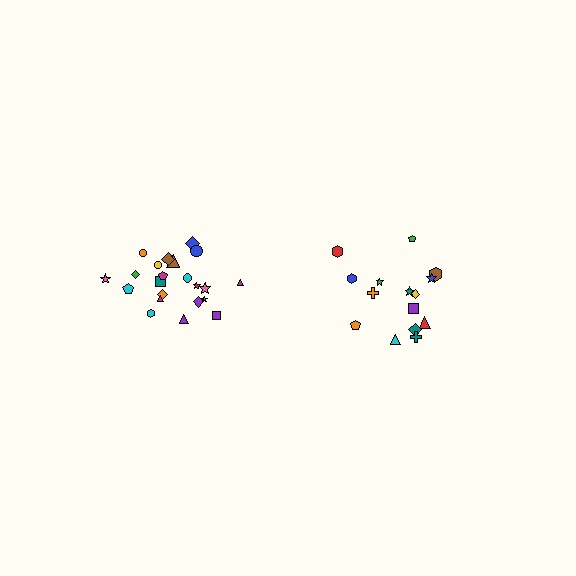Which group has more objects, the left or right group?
The left group.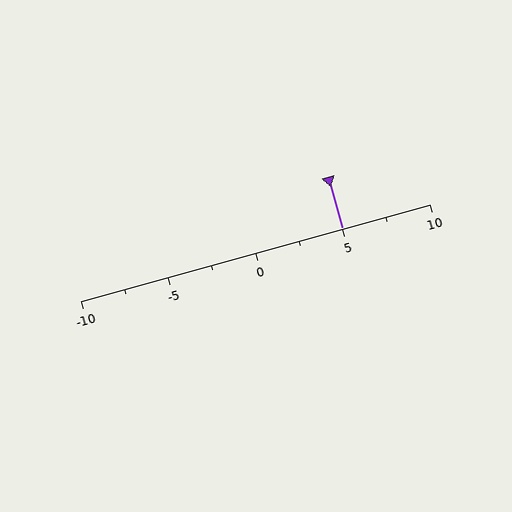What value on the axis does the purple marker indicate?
The marker indicates approximately 5.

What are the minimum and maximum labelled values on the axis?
The axis runs from -10 to 10.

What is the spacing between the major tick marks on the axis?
The major ticks are spaced 5 apart.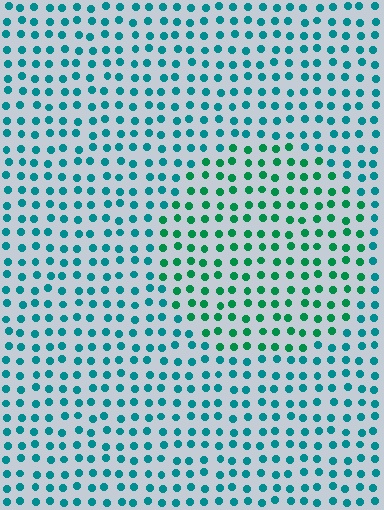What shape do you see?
I see a circle.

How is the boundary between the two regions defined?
The boundary is defined purely by a slight shift in hue (about 32 degrees). Spacing, size, and orientation are identical on both sides.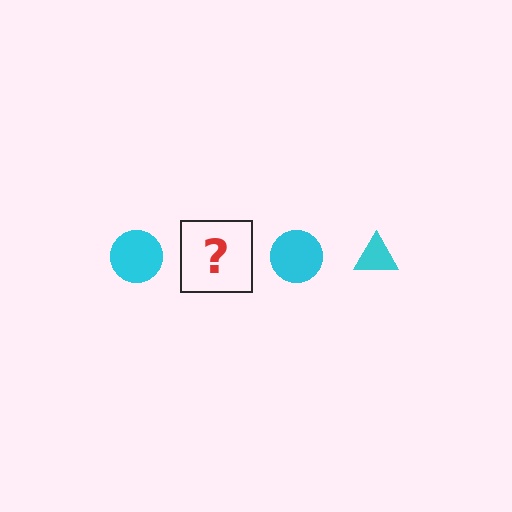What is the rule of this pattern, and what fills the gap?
The rule is that the pattern cycles through circle, triangle shapes in cyan. The gap should be filled with a cyan triangle.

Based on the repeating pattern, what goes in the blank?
The blank should be a cyan triangle.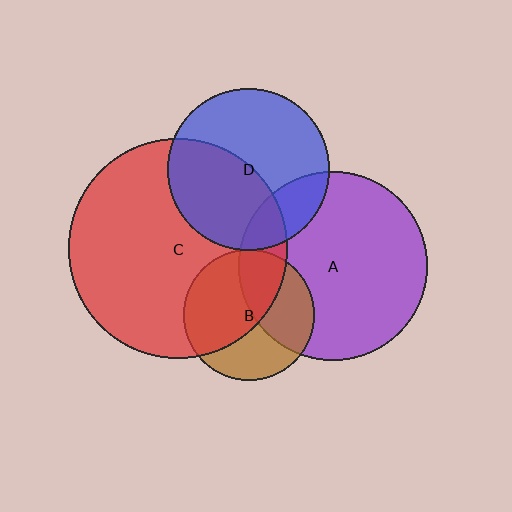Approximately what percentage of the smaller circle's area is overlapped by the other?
Approximately 15%.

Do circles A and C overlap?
Yes.